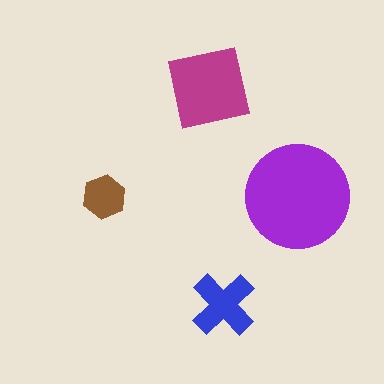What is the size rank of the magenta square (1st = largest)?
2nd.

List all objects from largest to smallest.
The purple circle, the magenta square, the blue cross, the brown hexagon.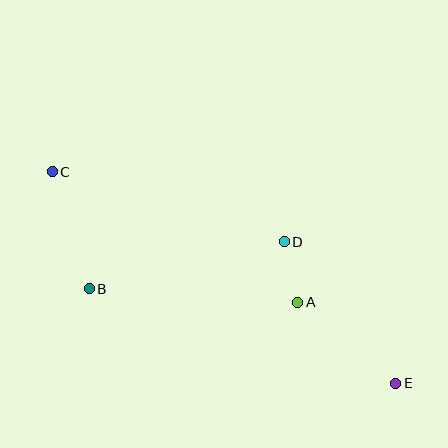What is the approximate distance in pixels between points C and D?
The distance between C and D is approximately 242 pixels.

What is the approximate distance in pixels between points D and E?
The distance between D and E is approximately 180 pixels.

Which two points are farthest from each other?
Points C and E are farthest from each other.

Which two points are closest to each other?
Points A and D are closest to each other.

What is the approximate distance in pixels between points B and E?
The distance between B and E is approximately 321 pixels.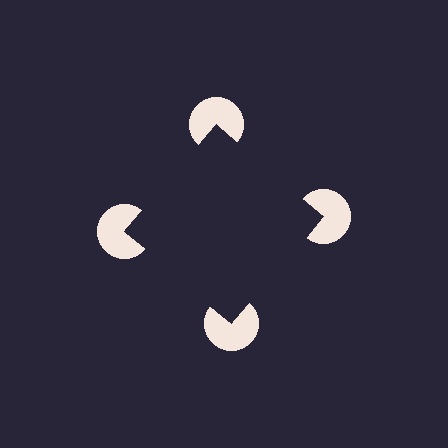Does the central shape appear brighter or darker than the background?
It typically appears slightly darker than the background, even though no actual brightness change is drawn.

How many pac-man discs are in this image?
There are 4 — one at each vertex of the illusory square.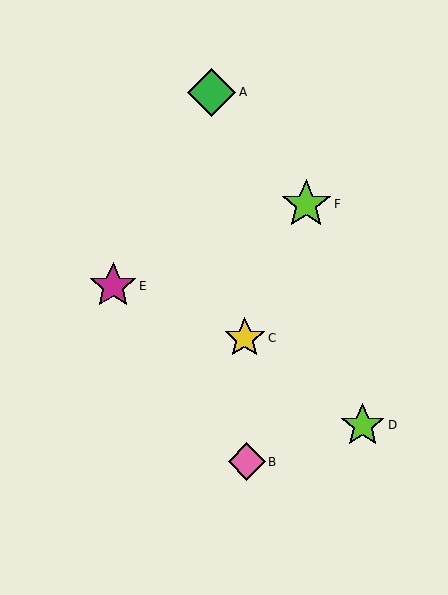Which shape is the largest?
The lime star (labeled F) is the largest.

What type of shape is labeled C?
Shape C is a yellow star.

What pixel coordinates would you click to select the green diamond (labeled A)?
Click at (212, 92) to select the green diamond A.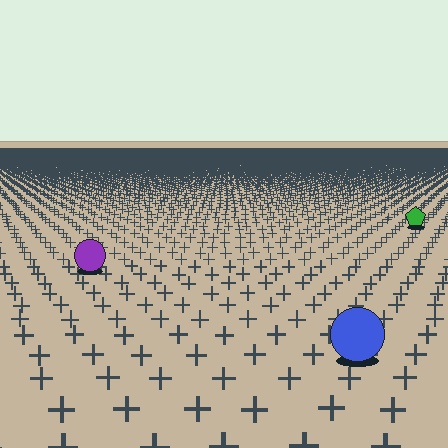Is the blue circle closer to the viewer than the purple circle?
Yes. The blue circle is closer — you can tell from the texture gradient: the ground texture is coarser near it.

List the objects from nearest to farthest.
From nearest to farthest: the blue circle, the purple circle, the green pentagon.